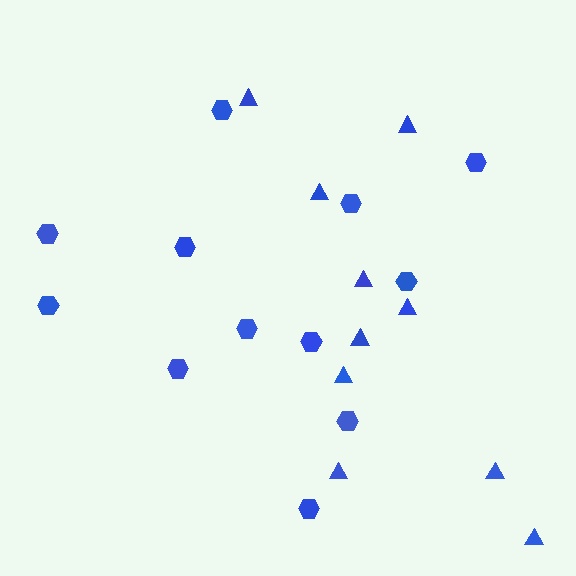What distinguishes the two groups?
There are 2 groups: one group of triangles (10) and one group of hexagons (12).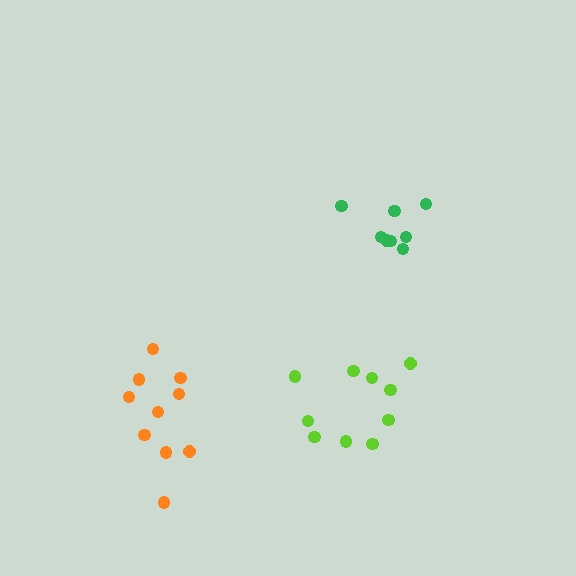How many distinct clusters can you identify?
There are 3 distinct clusters.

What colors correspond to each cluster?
The clusters are colored: orange, green, lime.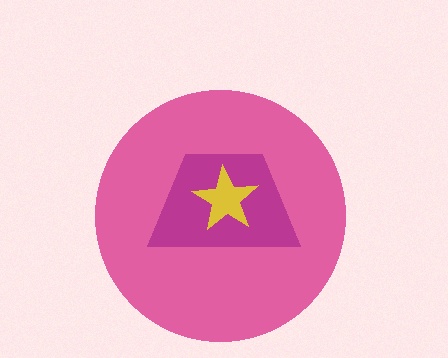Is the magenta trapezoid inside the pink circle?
Yes.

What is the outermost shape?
The pink circle.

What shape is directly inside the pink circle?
The magenta trapezoid.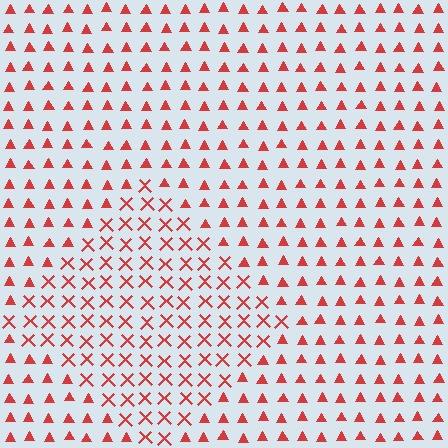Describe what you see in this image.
The image is filled with small red elements arranged in a uniform grid. A diamond-shaped region contains X marks, while the surrounding area contains triangles. The boundary is defined purely by the change in element shape.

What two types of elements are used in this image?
The image uses X marks inside the diamond region and triangles outside it.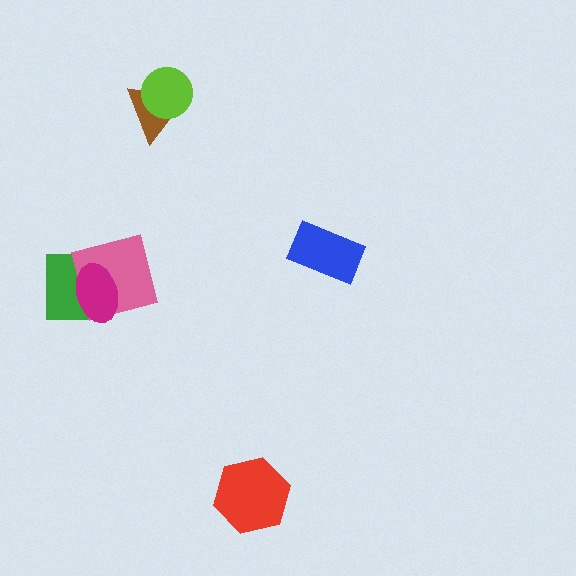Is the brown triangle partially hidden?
Yes, it is partially covered by another shape.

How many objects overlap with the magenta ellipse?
2 objects overlap with the magenta ellipse.